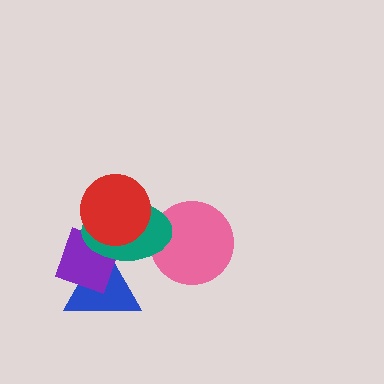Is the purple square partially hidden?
Yes, it is partially covered by another shape.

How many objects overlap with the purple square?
2 objects overlap with the purple square.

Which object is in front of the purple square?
The teal ellipse is in front of the purple square.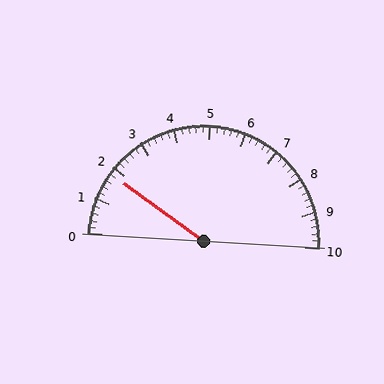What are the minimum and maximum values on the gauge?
The gauge ranges from 0 to 10.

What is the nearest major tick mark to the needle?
The nearest major tick mark is 2.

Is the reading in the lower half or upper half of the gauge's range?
The reading is in the lower half of the range (0 to 10).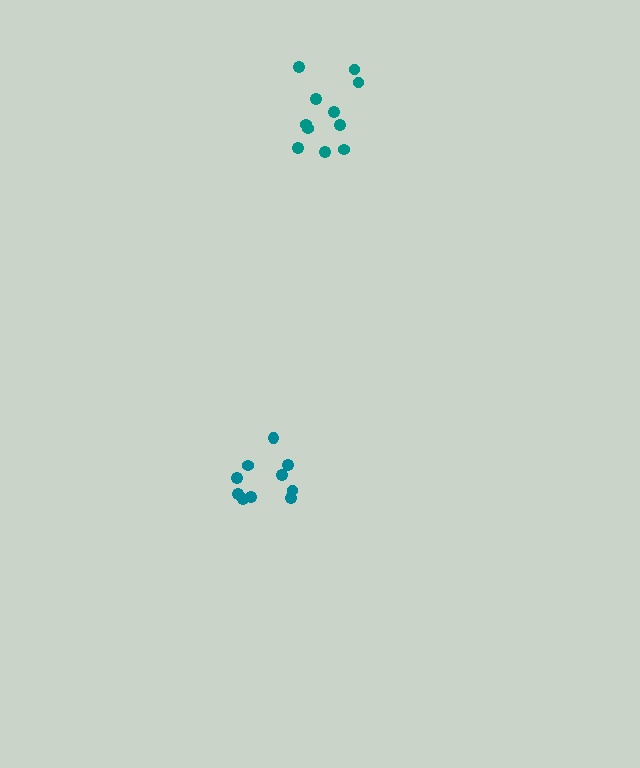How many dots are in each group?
Group 1: 11 dots, Group 2: 10 dots (21 total).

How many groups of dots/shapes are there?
There are 2 groups.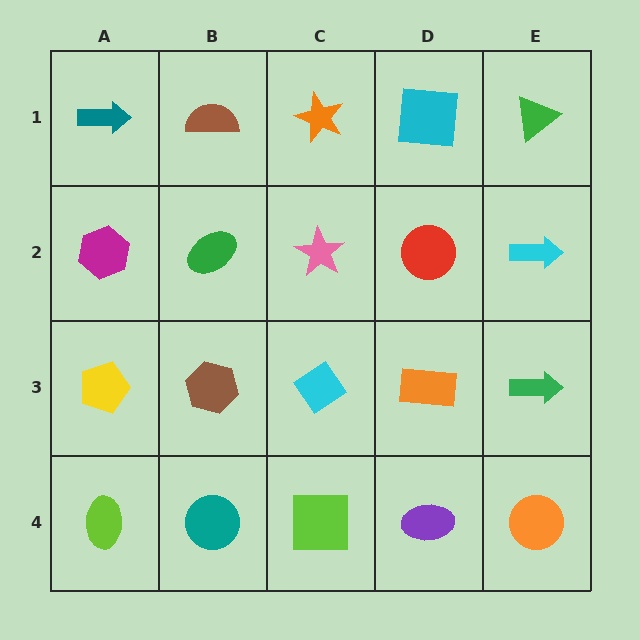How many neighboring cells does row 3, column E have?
3.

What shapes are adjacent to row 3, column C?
A pink star (row 2, column C), a lime square (row 4, column C), a brown hexagon (row 3, column B), an orange rectangle (row 3, column D).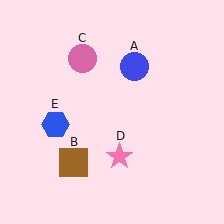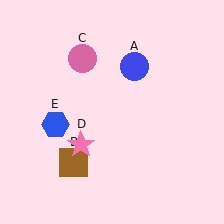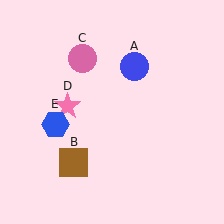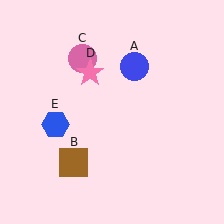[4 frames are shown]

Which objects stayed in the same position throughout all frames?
Blue circle (object A) and brown square (object B) and pink circle (object C) and blue hexagon (object E) remained stationary.